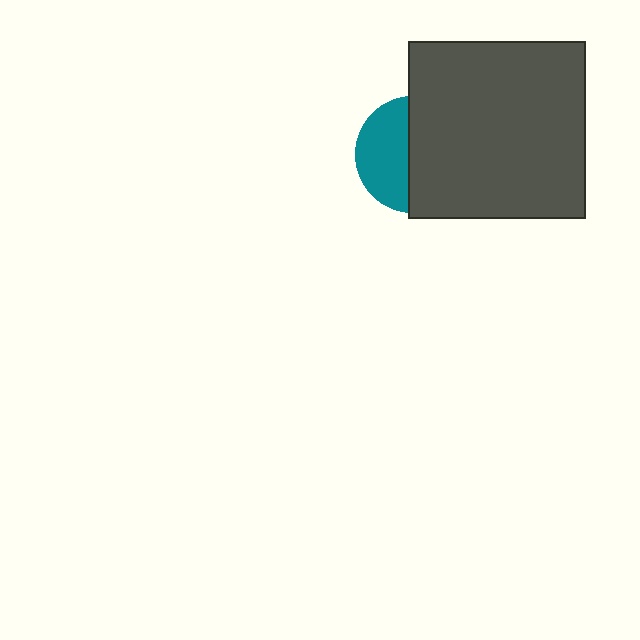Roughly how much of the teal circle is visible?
A small part of it is visible (roughly 44%).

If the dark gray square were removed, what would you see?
You would see the complete teal circle.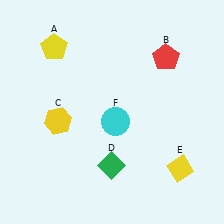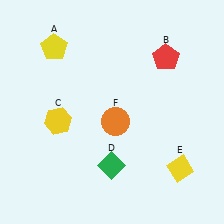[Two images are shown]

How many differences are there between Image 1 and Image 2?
There is 1 difference between the two images.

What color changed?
The circle (F) changed from cyan in Image 1 to orange in Image 2.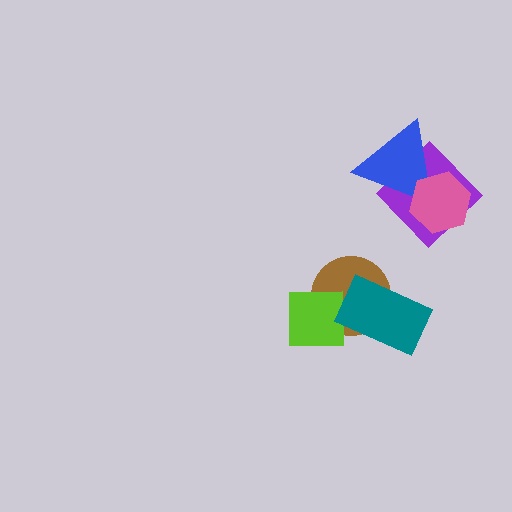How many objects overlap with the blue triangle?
2 objects overlap with the blue triangle.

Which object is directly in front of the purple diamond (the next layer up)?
The blue triangle is directly in front of the purple diamond.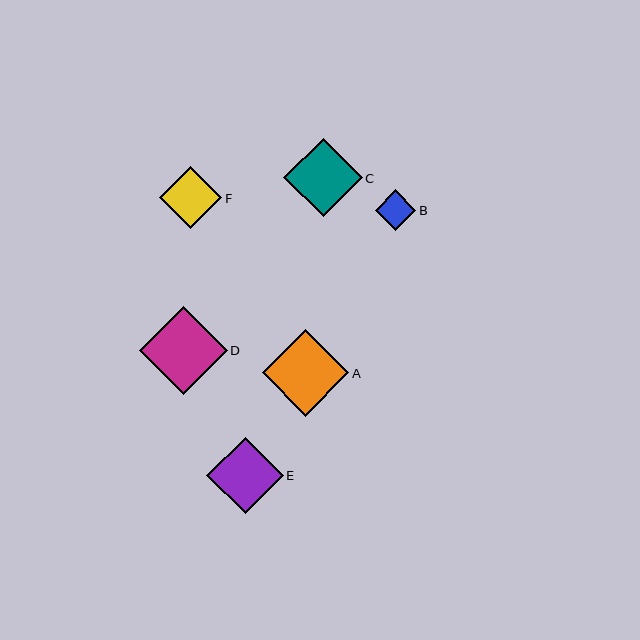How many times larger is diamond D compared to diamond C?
Diamond D is approximately 1.1 times the size of diamond C.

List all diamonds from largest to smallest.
From largest to smallest: D, A, C, E, F, B.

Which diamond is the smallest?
Diamond B is the smallest with a size of approximately 40 pixels.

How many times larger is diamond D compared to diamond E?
Diamond D is approximately 1.1 times the size of diamond E.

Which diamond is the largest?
Diamond D is the largest with a size of approximately 87 pixels.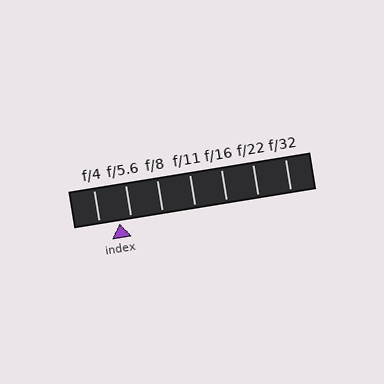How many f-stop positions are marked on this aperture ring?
There are 7 f-stop positions marked.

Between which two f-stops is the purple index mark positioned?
The index mark is between f/4 and f/5.6.